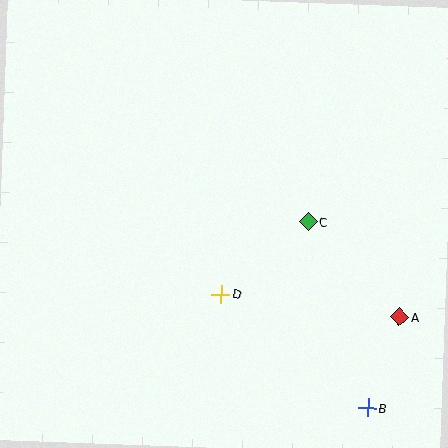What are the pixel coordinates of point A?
Point A is at (399, 317).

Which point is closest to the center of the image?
Point D at (221, 294) is closest to the center.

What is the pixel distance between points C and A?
The distance between C and A is 132 pixels.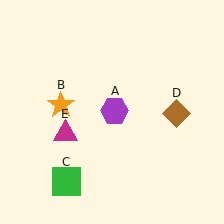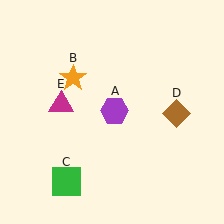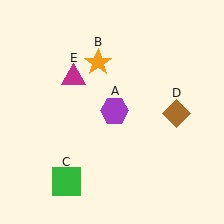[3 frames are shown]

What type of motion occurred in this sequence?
The orange star (object B), magenta triangle (object E) rotated clockwise around the center of the scene.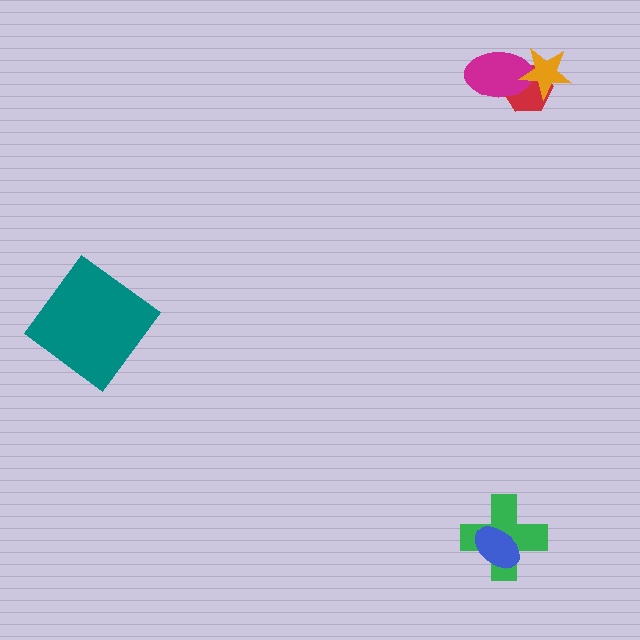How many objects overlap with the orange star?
2 objects overlap with the orange star.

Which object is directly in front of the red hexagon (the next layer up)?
The magenta ellipse is directly in front of the red hexagon.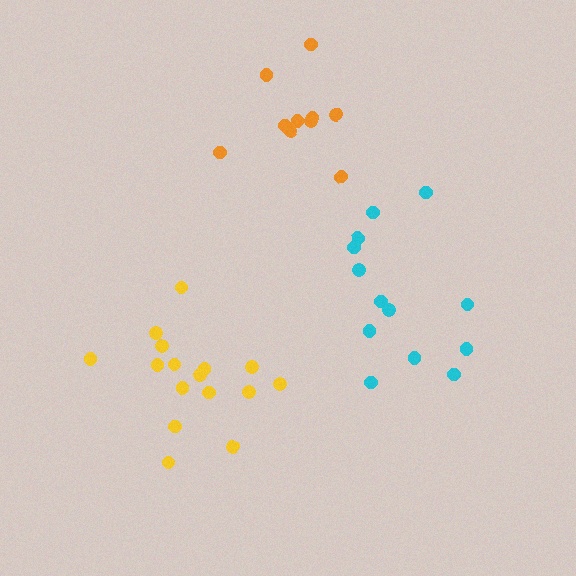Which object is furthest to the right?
The cyan cluster is rightmost.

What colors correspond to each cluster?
The clusters are colored: orange, yellow, cyan.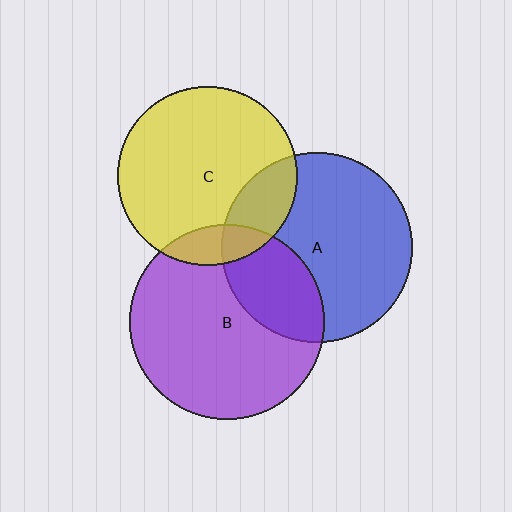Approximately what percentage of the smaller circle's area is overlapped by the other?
Approximately 10%.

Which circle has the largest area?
Circle B (purple).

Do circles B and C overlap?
Yes.